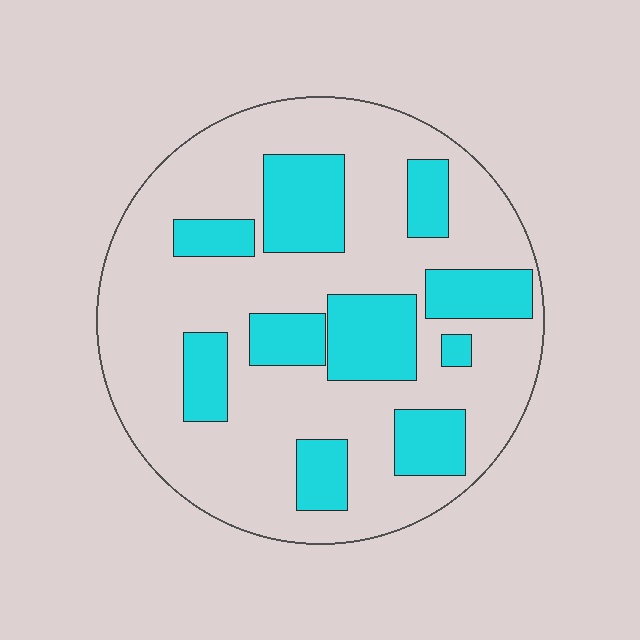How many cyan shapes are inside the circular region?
10.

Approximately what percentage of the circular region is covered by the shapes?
Approximately 30%.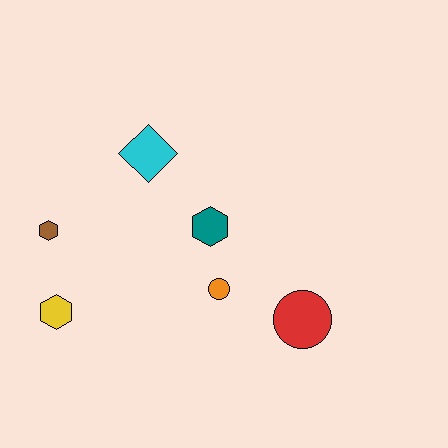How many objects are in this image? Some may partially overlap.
There are 6 objects.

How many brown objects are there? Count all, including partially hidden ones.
There is 1 brown object.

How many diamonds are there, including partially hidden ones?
There is 1 diamond.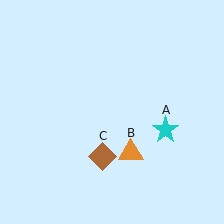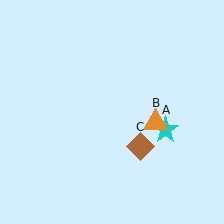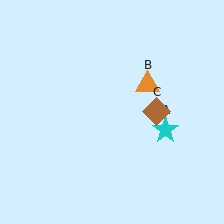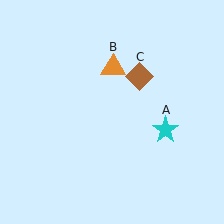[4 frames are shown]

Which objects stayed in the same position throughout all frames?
Cyan star (object A) remained stationary.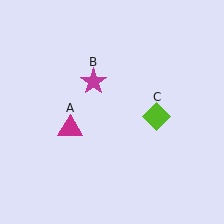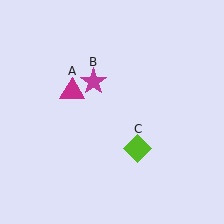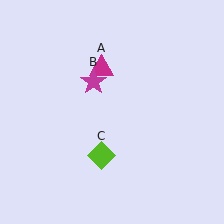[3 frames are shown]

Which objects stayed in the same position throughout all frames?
Magenta star (object B) remained stationary.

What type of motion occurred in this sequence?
The magenta triangle (object A), lime diamond (object C) rotated clockwise around the center of the scene.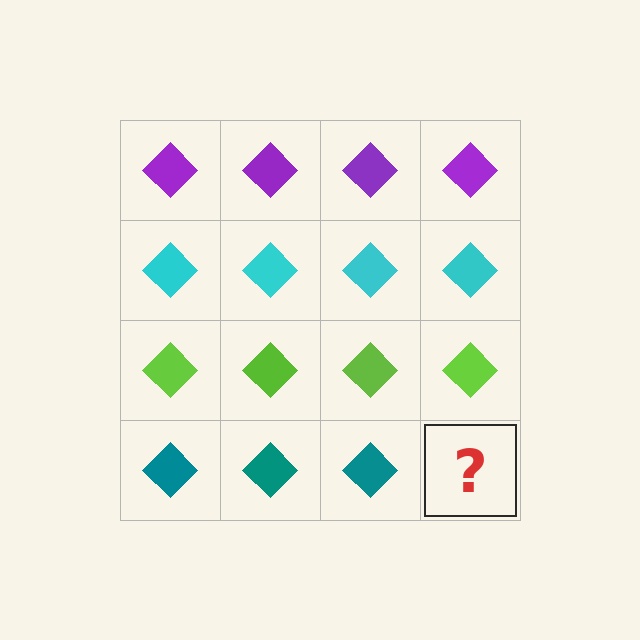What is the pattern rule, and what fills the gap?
The rule is that each row has a consistent color. The gap should be filled with a teal diamond.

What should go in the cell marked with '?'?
The missing cell should contain a teal diamond.